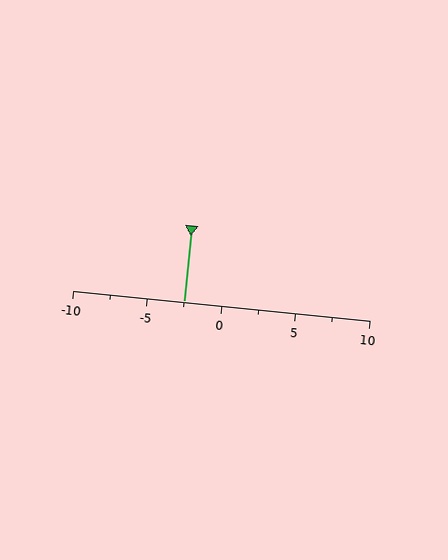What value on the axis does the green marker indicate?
The marker indicates approximately -2.5.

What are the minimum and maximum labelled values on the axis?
The axis runs from -10 to 10.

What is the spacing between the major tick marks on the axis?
The major ticks are spaced 5 apart.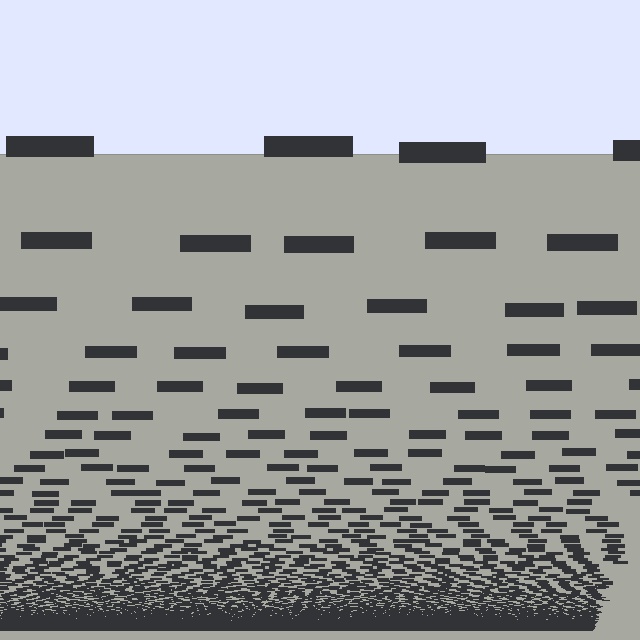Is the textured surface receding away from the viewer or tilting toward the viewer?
The surface appears to tilt toward the viewer. Texture elements get larger and sparser toward the top.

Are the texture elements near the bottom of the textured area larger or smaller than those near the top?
Smaller. The gradient is inverted — elements near the bottom are smaller and denser.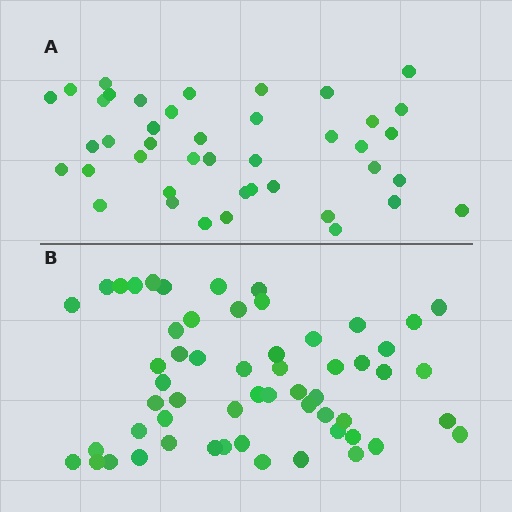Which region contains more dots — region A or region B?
Region B (the bottom region) has more dots.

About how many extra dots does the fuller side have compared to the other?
Region B has approximately 15 more dots than region A.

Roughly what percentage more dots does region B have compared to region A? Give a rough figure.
About 35% more.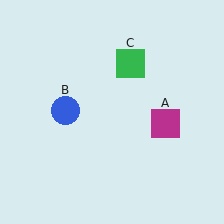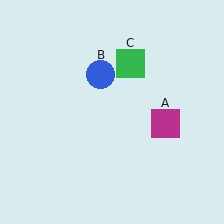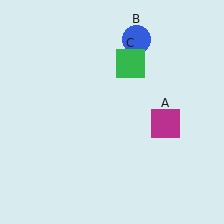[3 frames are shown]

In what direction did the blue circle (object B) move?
The blue circle (object B) moved up and to the right.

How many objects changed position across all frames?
1 object changed position: blue circle (object B).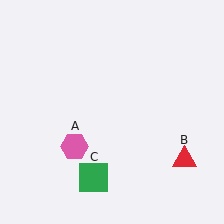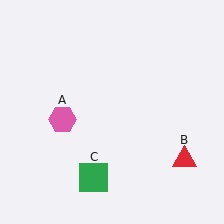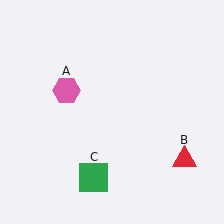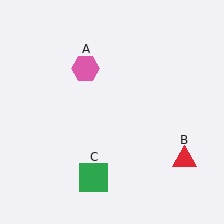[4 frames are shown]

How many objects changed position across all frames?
1 object changed position: pink hexagon (object A).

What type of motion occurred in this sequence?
The pink hexagon (object A) rotated clockwise around the center of the scene.